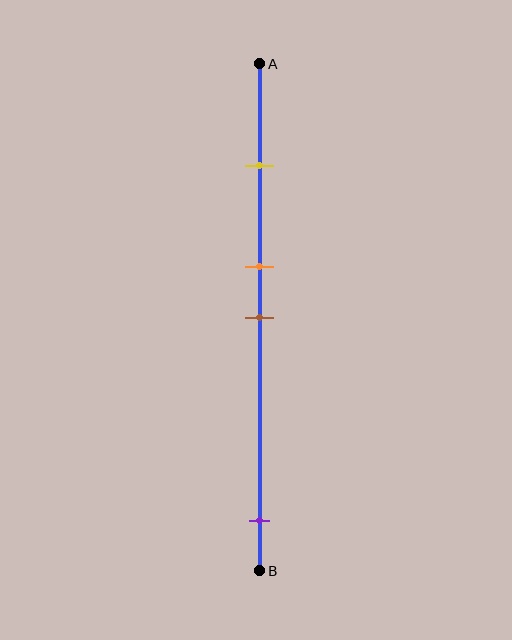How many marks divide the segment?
There are 4 marks dividing the segment.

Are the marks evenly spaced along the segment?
No, the marks are not evenly spaced.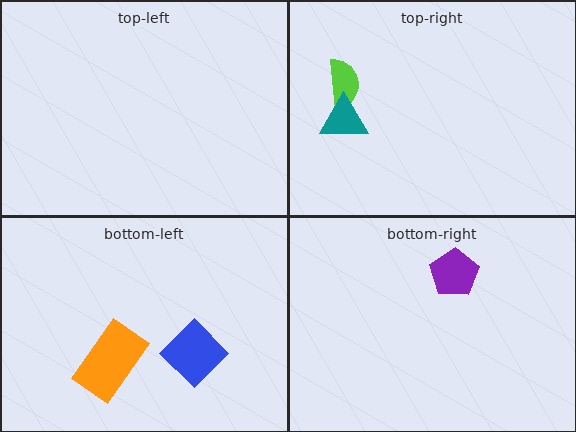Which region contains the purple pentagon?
The bottom-right region.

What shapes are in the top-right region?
The lime semicircle, the teal triangle.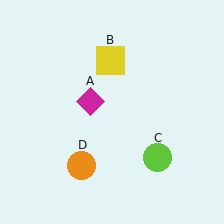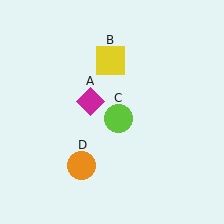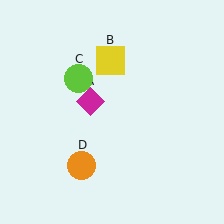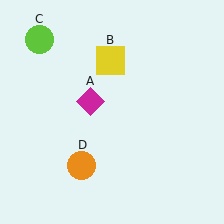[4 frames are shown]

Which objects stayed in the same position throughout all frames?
Magenta diamond (object A) and yellow square (object B) and orange circle (object D) remained stationary.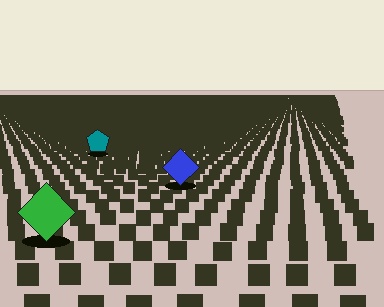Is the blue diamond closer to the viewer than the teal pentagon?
Yes. The blue diamond is closer — you can tell from the texture gradient: the ground texture is coarser near it.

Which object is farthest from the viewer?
The teal pentagon is farthest from the viewer. It appears smaller and the ground texture around it is denser.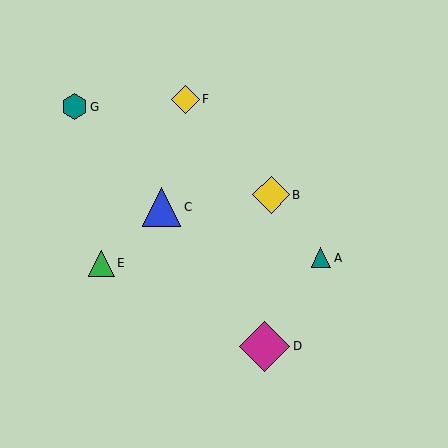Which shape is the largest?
The magenta diamond (labeled D) is the largest.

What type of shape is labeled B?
Shape B is a yellow diamond.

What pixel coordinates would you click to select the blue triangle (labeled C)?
Click at (162, 207) to select the blue triangle C.